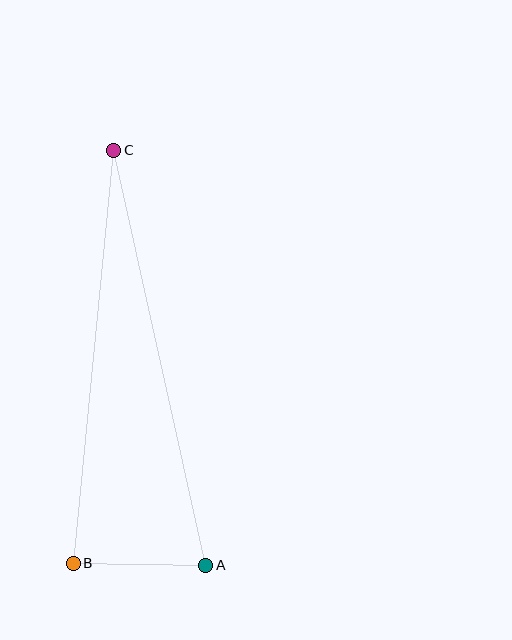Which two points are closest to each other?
Points A and B are closest to each other.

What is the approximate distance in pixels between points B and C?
The distance between B and C is approximately 415 pixels.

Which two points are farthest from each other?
Points A and C are farthest from each other.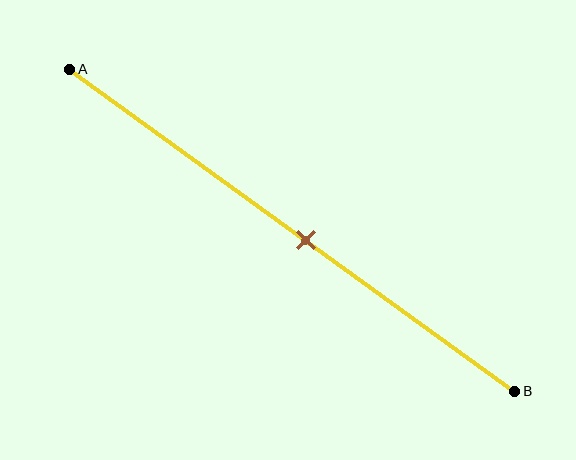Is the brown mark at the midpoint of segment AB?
No, the mark is at about 55% from A, not at the 50% midpoint.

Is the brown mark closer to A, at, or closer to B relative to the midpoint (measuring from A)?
The brown mark is closer to point B than the midpoint of segment AB.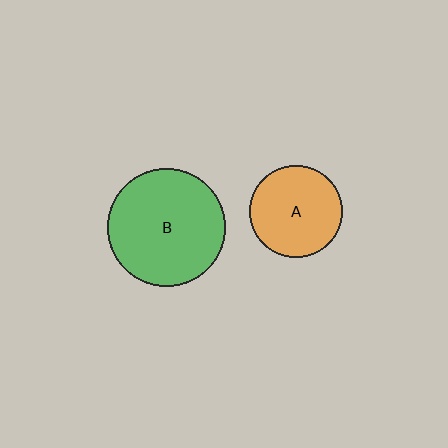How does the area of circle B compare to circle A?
Approximately 1.6 times.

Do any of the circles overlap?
No, none of the circles overlap.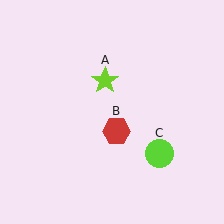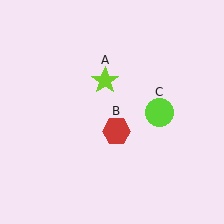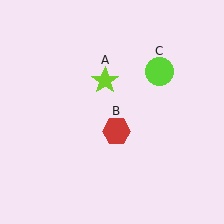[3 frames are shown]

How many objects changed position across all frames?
1 object changed position: lime circle (object C).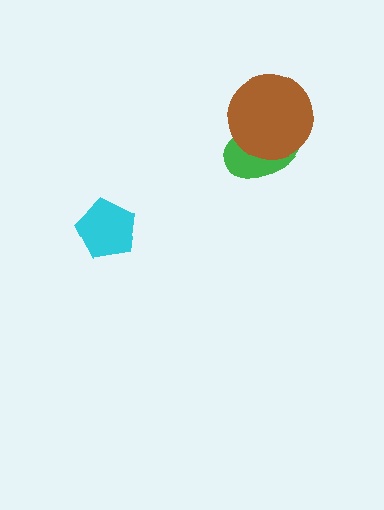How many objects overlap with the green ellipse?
1 object overlaps with the green ellipse.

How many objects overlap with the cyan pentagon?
0 objects overlap with the cyan pentagon.